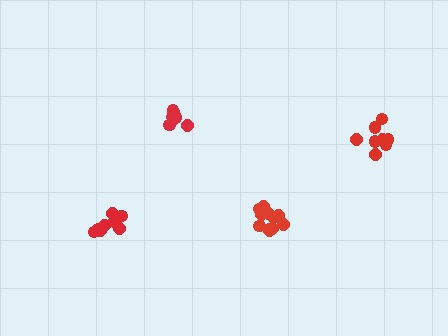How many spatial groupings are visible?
There are 4 spatial groupings.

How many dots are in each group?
Group 1: 8 dots, Group 2: 8 dots, Group 3: 8 dots, Group 4: 11 dots (35 total).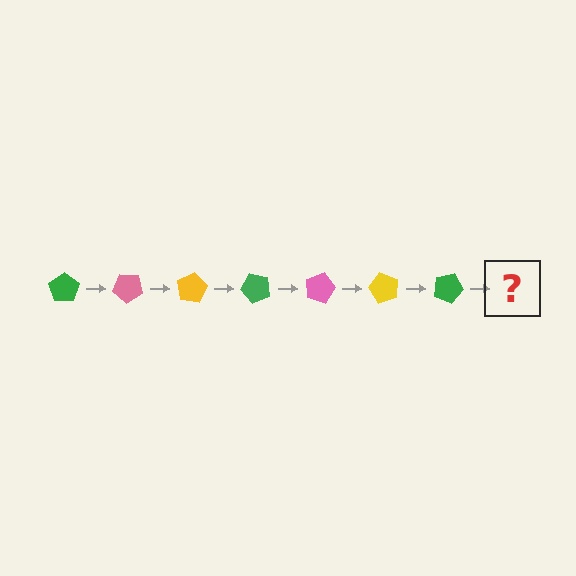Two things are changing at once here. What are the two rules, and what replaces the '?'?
The two rules are that it rotates 40 degrees each step and the color cycles through green, pink, and yellow. The '?' should be a pink pentagon, rotated 280 degrees from the start.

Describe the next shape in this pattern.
It should be a pink pentagon, rotated 280 degrees from the start.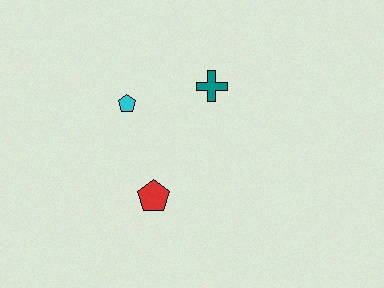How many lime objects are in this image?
There are no lime objects.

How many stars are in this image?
There are no stars.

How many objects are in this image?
There are 3 objects.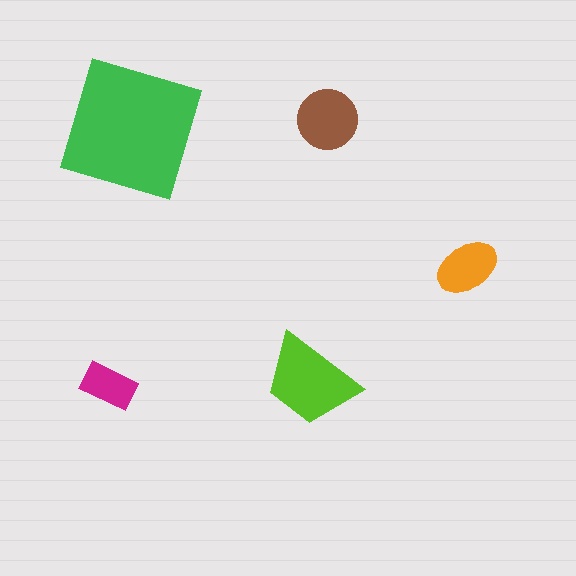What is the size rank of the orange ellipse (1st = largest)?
4th.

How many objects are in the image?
There are 5 objects in the image.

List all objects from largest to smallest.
The green square, the lime trapezoid, the brown circle, the orange ellipse, the magenta rectangle.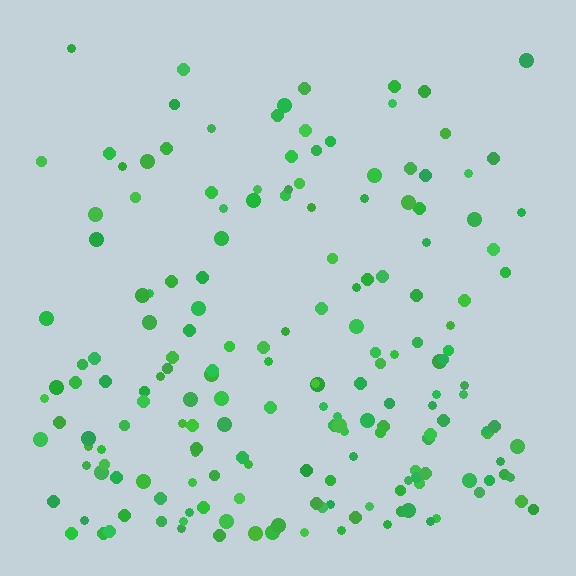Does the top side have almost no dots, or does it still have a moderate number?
Still a moderate number, just noticeably fewer than the bottom.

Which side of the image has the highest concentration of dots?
The bottom.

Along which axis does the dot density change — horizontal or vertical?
Vertical.